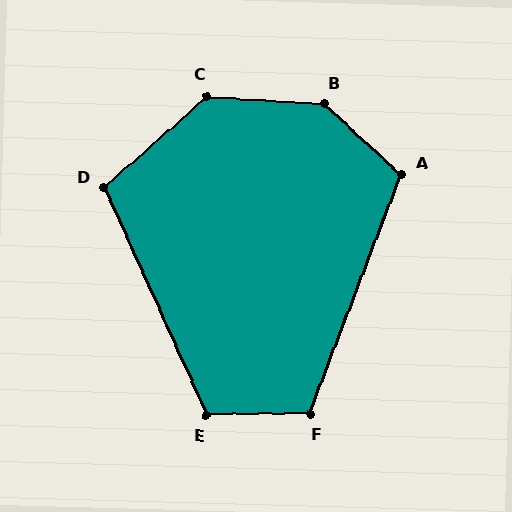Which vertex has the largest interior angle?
B, at approximately 141 degrees.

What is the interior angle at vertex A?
Approximately 112 degrees (obtuse).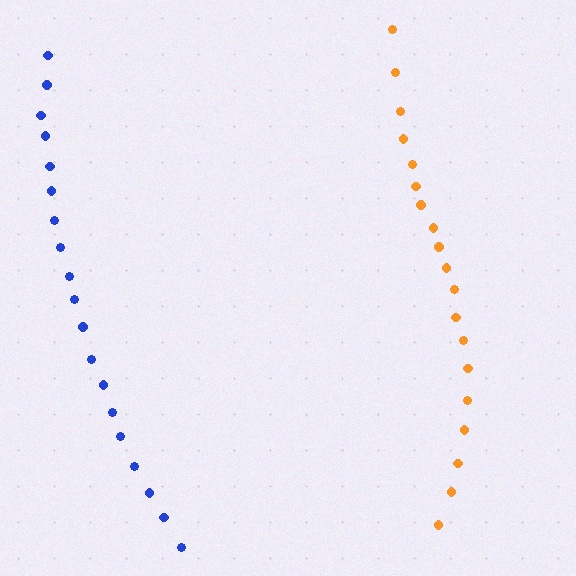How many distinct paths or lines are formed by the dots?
There are 2 distinct paths.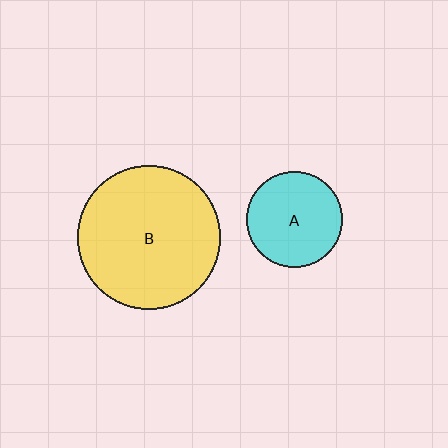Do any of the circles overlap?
No, none of the circles overlap.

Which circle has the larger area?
Circle B (yellow).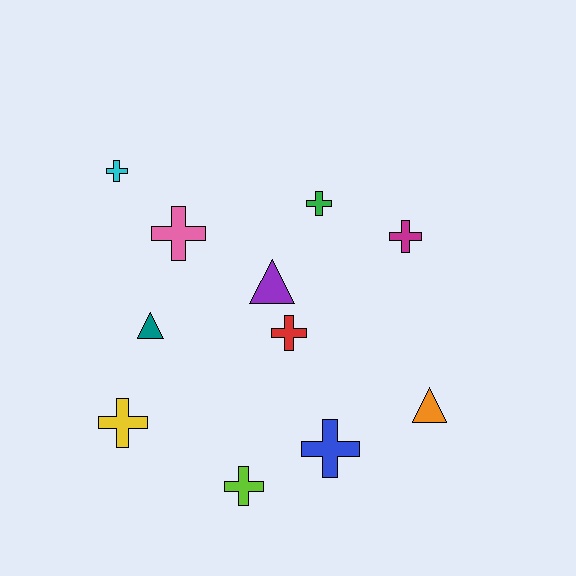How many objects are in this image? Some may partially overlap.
There are 11 objects.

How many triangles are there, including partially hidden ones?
There are 3 triangles.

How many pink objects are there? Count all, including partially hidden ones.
There is 1 pink object.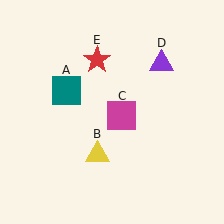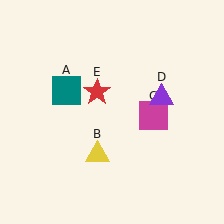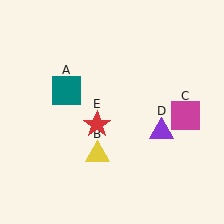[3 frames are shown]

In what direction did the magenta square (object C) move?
The magenta square (object C) moved right.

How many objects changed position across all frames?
3 objects changed position: magenta square (object C), purple triangle (object D), red star (object E).